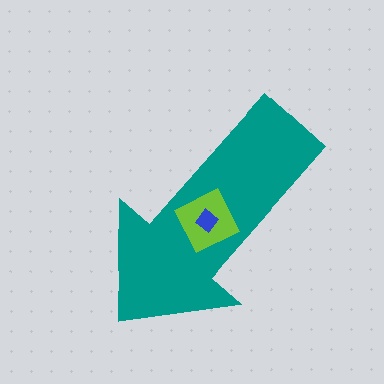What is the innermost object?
The blue diamond.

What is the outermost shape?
The teal arrow.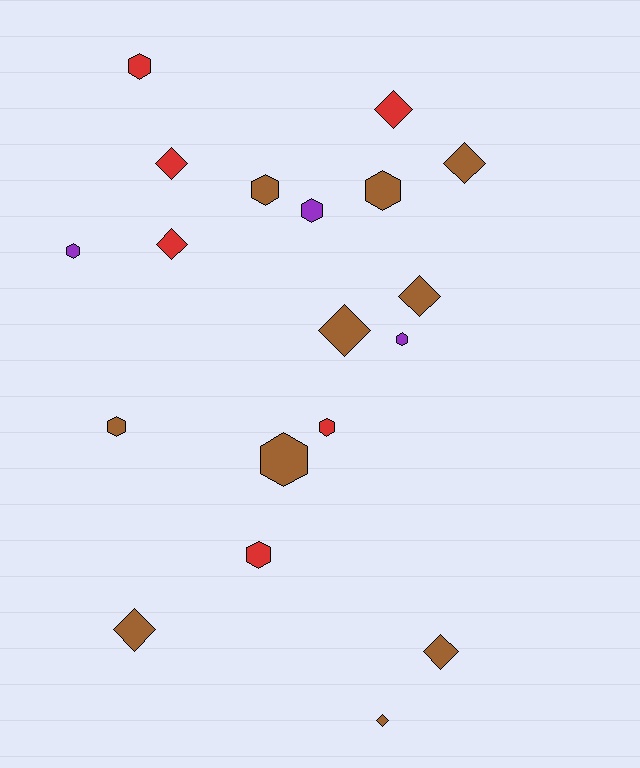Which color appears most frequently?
Brown, with 10 objects.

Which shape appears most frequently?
Hexagon, with 10 objects.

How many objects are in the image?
There are 19 objects.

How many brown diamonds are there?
There are 6 brown diamonds.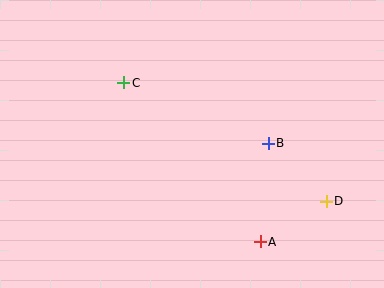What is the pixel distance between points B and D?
The distance between B and D is 82 pixels.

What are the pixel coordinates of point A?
Point A is at (260, 242).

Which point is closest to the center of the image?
Point B at (268, 143) is closest to the center.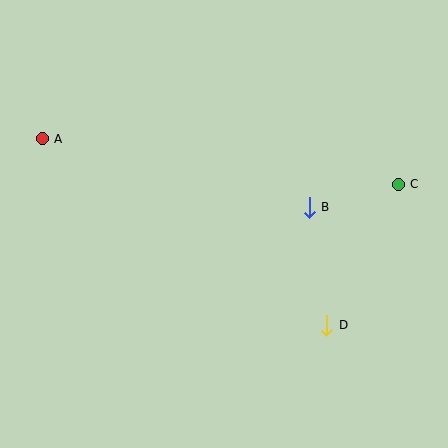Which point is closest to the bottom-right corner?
Point D is closest to the bottom-right corner.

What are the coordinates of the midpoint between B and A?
The midpoint between B and A is at (176, 173).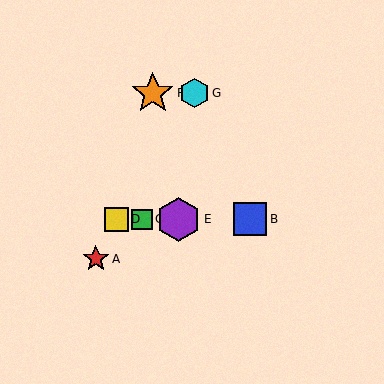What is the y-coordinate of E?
Object E is at y≈219.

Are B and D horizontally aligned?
Yes, both are at y≈219.